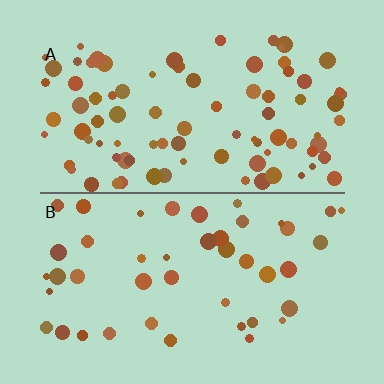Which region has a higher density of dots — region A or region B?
A (the top).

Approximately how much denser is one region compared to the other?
Approximately 1.9× — region A over region B.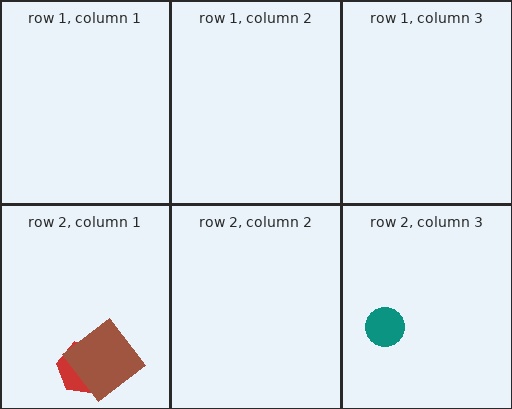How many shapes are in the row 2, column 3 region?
1.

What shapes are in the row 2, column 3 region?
The teal circle.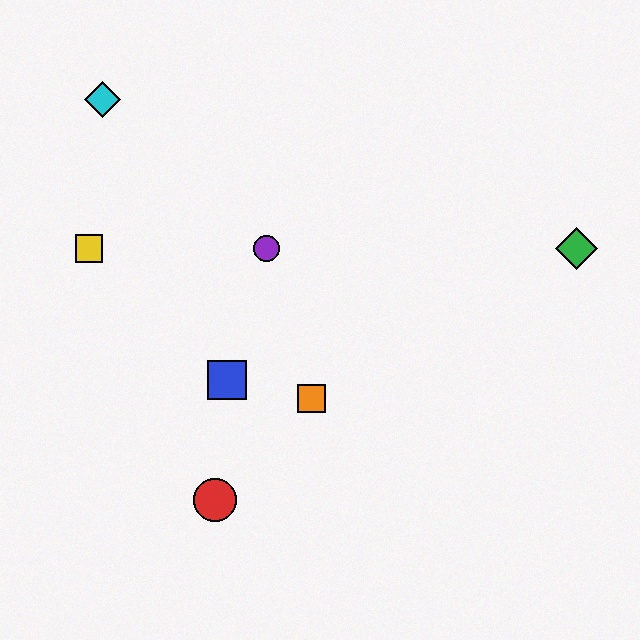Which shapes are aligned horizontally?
The green diamond, the yellow square, the purple circle are aligned horizontally.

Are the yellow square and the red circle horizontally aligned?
No, the yellow square is at y≈249 and the red circle is at y≈500.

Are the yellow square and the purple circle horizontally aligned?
Yes, both are at y≈249.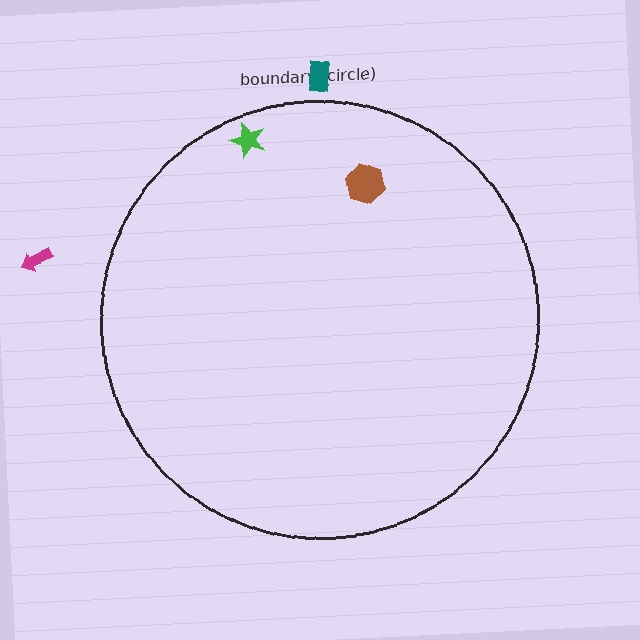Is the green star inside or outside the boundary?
Inside.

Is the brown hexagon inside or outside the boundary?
Inside.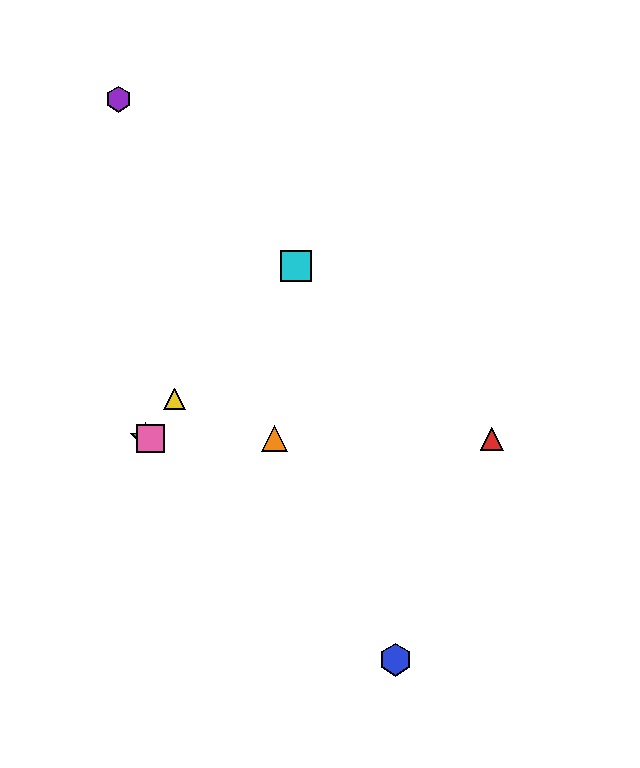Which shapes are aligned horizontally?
The red triangle, the green star, the orange triangle, the pink square are aligned horizontally.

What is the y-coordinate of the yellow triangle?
The yellow triangle is at y≈399.